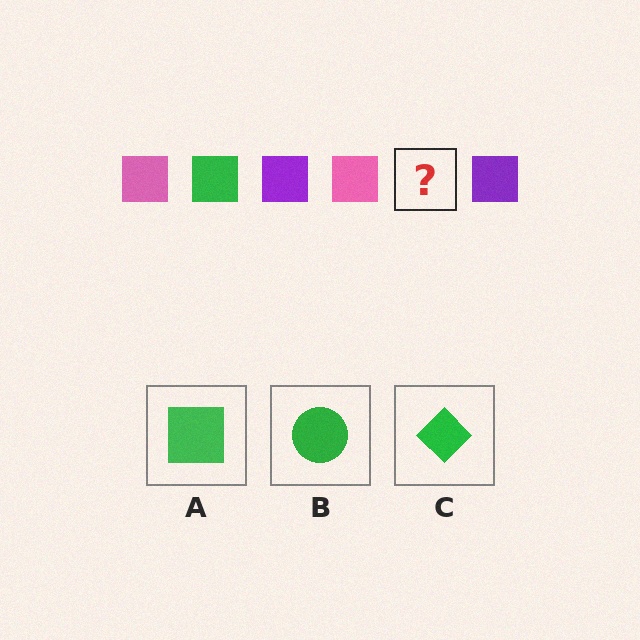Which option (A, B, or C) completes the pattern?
A.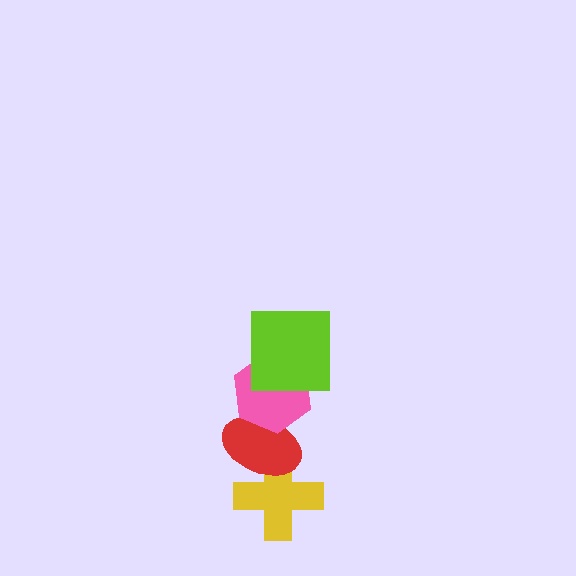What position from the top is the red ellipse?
The red ellipse is 3rd from the top.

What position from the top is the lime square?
The lime square is 1st from the top.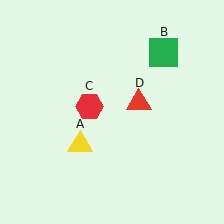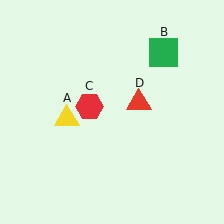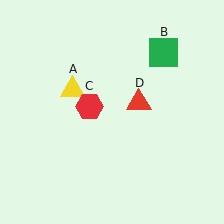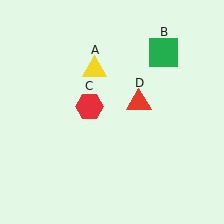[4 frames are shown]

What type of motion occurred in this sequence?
The yellow triangle (object A) rotated clockwise around the center of the scene.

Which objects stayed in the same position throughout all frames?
Green square (object B) and red hexagon (object C) and red triangle (object D) remained stationary.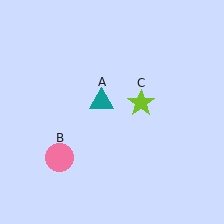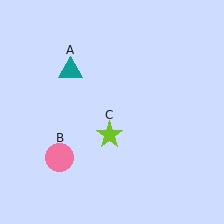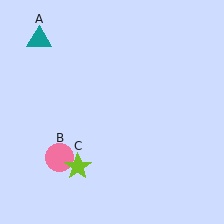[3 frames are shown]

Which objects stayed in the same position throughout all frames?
Pink circle (object B) remained stationary.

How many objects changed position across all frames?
2 objects changed position: teal triangle (object A), lime star (object C).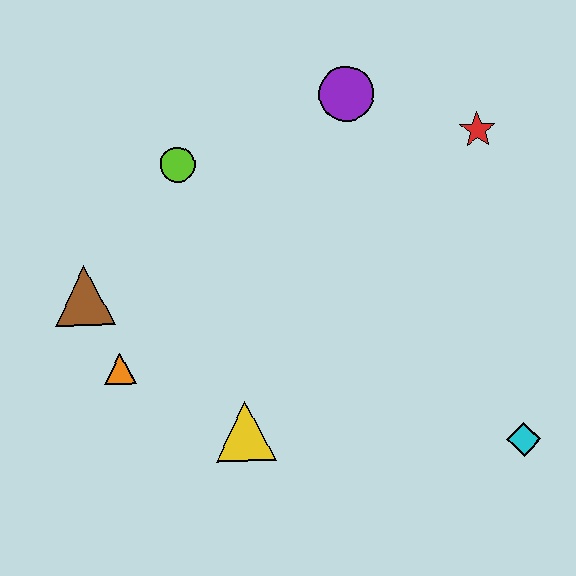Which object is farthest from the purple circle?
The cyan diamond is farthest from the purple circle.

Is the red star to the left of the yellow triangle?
No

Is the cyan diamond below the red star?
Yes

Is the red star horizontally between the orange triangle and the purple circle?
No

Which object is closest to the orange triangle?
The brown triangle is closest to the orange triangle.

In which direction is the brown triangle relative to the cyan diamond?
The brown triangle is to the left of the cyan diamond.